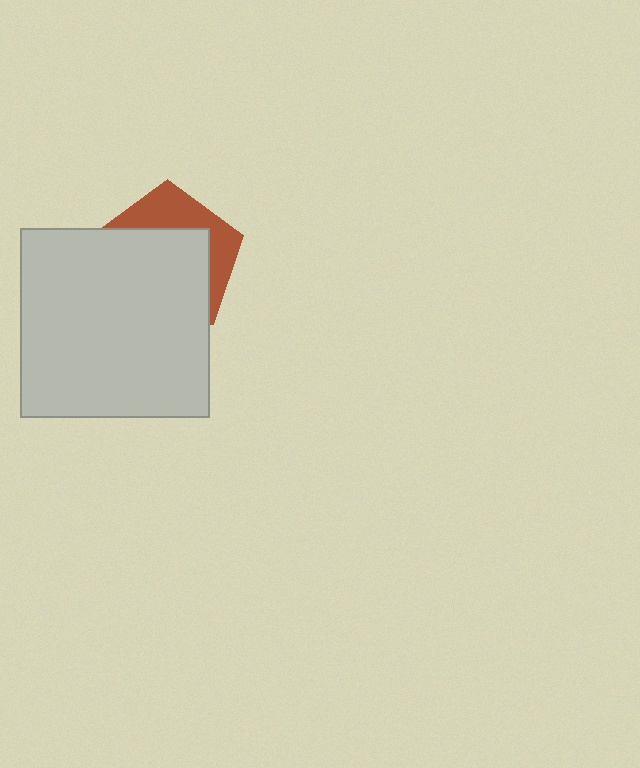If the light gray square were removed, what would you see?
You would see the complete brown pentagon.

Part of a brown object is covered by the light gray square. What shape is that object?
It is a pentagon.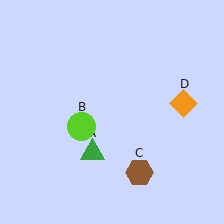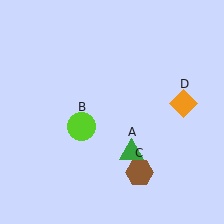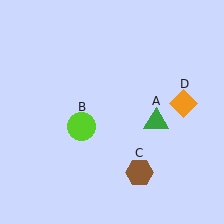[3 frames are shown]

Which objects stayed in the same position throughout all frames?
Lime circle (object B) and brown hexagon (object C) and orange diamond (object D) remained stationary.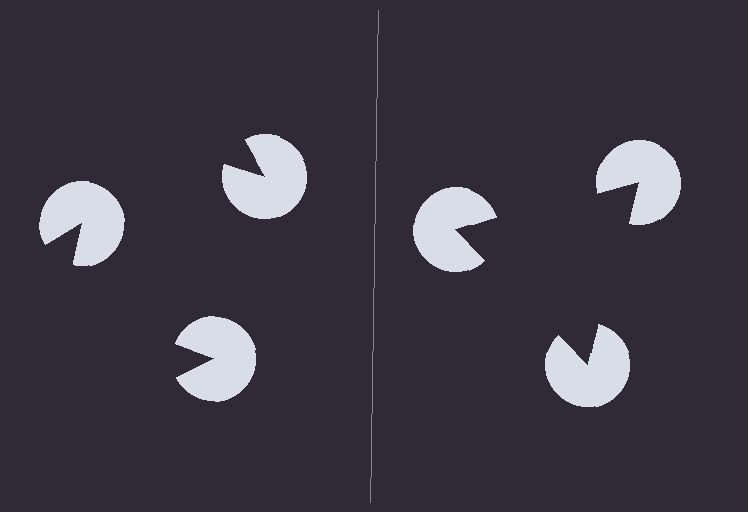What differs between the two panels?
The pac-man discs are positioned identically on both sides; only the wedge orientations differ. On the right they align to a triangle; on the left they are misaligned.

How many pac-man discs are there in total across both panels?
6 — 3 on each side.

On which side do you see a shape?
An illusory triangle appears on the right side. On the left side the wedge cuts are rotated, so no coherent shape forms.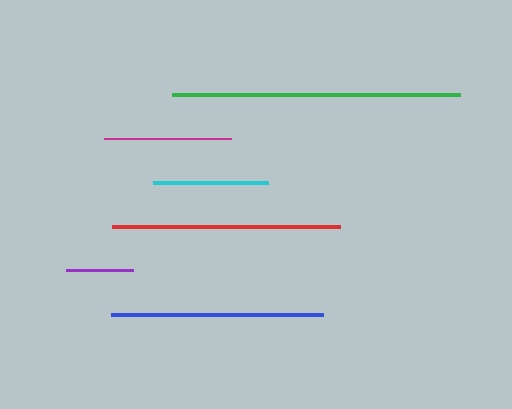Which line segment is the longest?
The green line is the longest at approximately 288 pixels.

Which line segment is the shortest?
The purple line is the shortest at approximately 68 pixels.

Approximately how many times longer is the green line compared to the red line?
The green line is approximately 1.3 times the length of the red line.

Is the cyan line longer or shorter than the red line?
The red line is longer than the cyan line.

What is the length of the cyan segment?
The cyan segment is approximately 114 pixels long.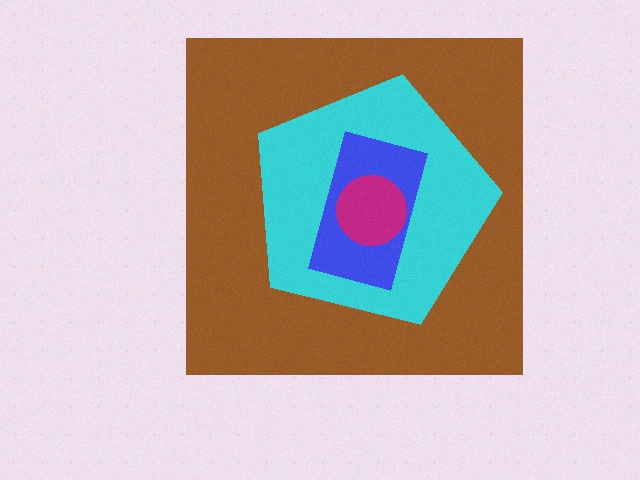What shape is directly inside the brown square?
The cyan pentagon.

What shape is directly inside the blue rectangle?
The magenta circle.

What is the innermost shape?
The magenta circle.